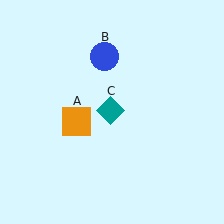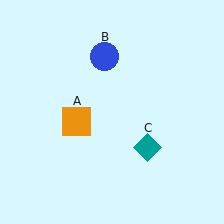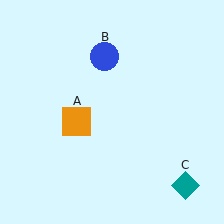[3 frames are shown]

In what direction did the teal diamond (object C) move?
The teal diamond (object C) moved down and to the right.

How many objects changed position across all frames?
1 object changed position: teal diamond (object C).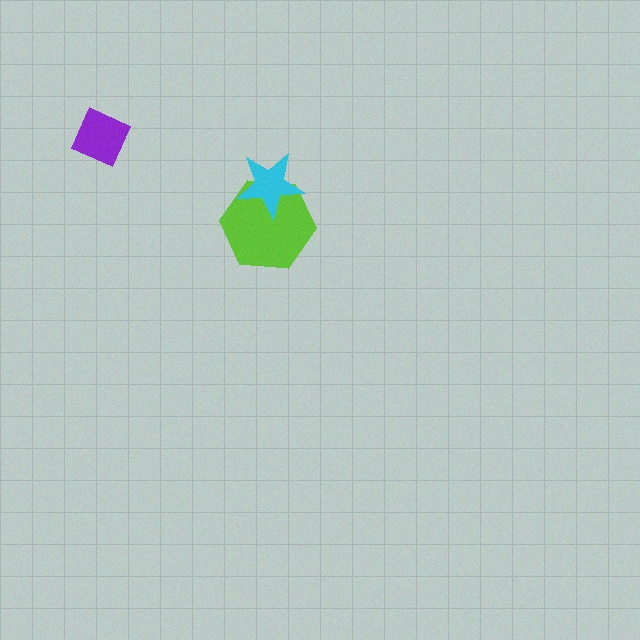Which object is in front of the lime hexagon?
The cyan star is in front of the lime hexagon.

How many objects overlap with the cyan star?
1 object overlaps with the cyan star.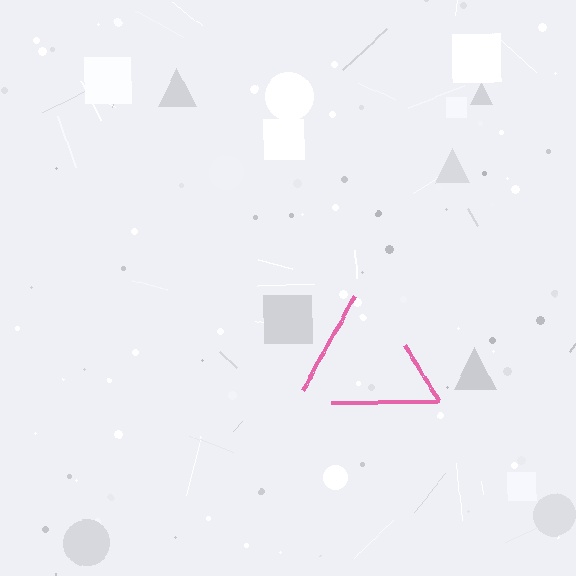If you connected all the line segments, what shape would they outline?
They would outline a triangle.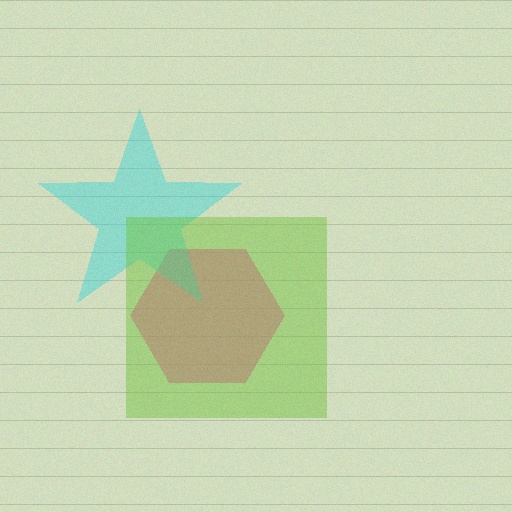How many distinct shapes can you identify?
There are 3 distinct shapes: a pink hexagon, a cyan star, a lime square.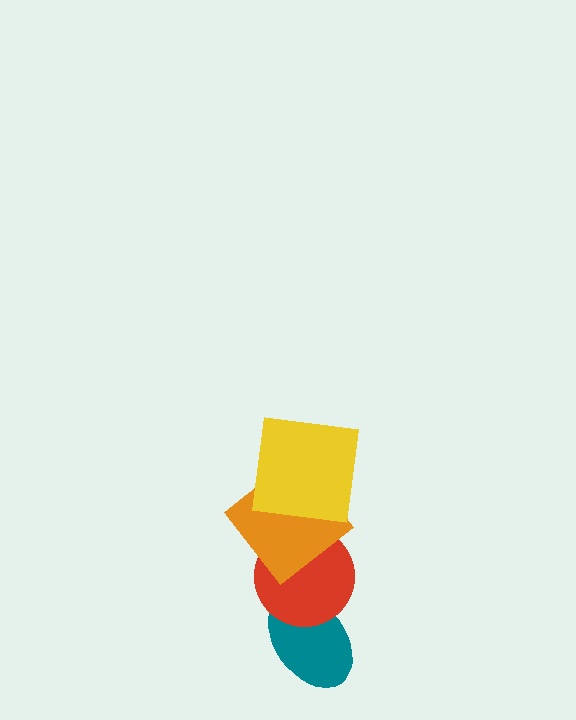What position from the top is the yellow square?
The yellow square is 1st from the top.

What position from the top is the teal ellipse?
The teal ellipse is 4th from the top.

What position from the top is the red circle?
The red circle is 3rd from the top.